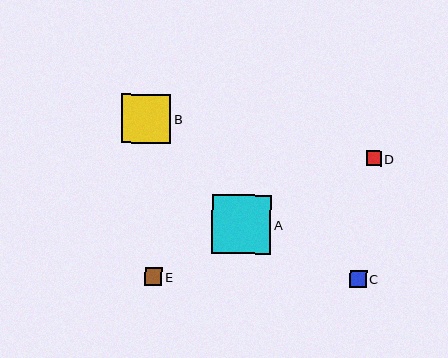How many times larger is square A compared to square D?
Square A is approximately 3.9 times the size of square D.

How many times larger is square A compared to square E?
Square A is approximately 3.4 times the size of square E.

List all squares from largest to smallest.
From largest to smallest: A, B, E, C, D.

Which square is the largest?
Square A is the largest with a size of approximately 59 pixels.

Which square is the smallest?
Square D is the smallest with a size of approximately 15 pixels.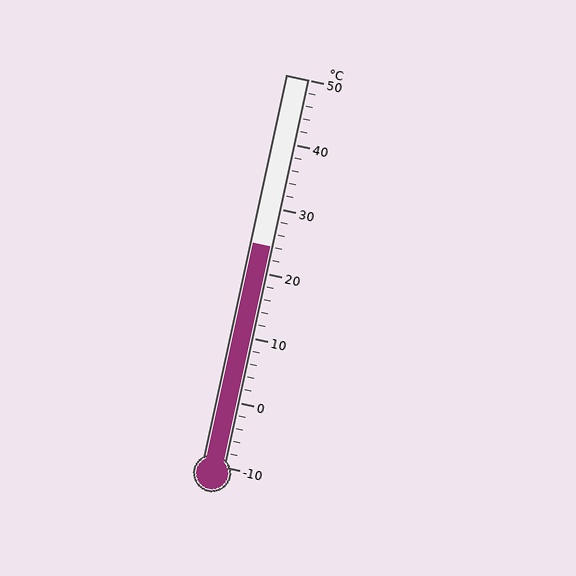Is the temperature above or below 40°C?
The temperature is below 40°C.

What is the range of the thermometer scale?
The thermometer scale ranges from -10°C to 50°C.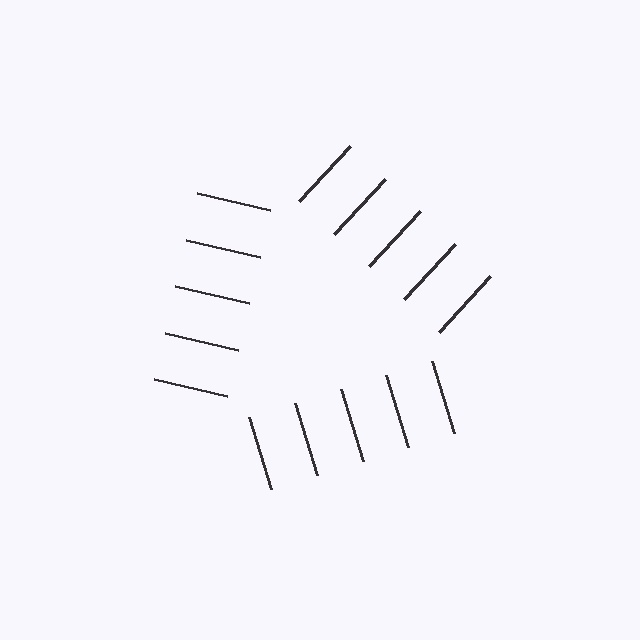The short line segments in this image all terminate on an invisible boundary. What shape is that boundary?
An illusory triangle — the line segments terminate on its edges but no continuous stroke is drawn.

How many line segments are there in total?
15 — 5 along each of the 3 edges.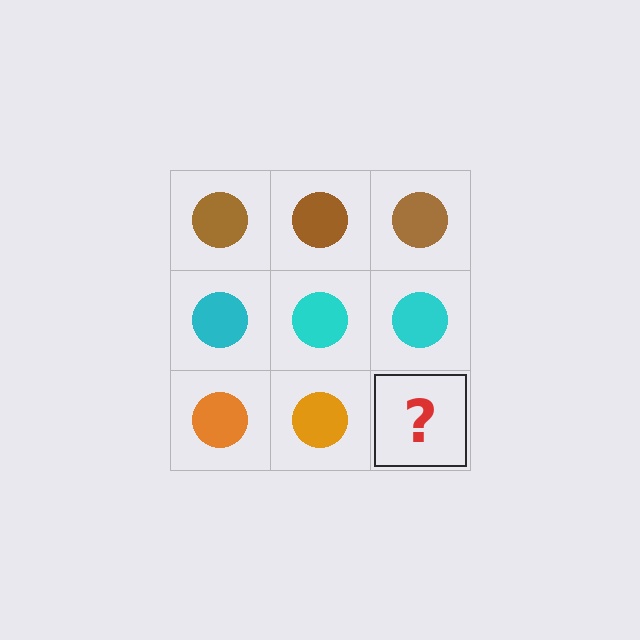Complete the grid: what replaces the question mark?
The question mark should be replaced with an orange circle.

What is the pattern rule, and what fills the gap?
The rule is that each row has a consistent color. The gap should be filled with an orange circle.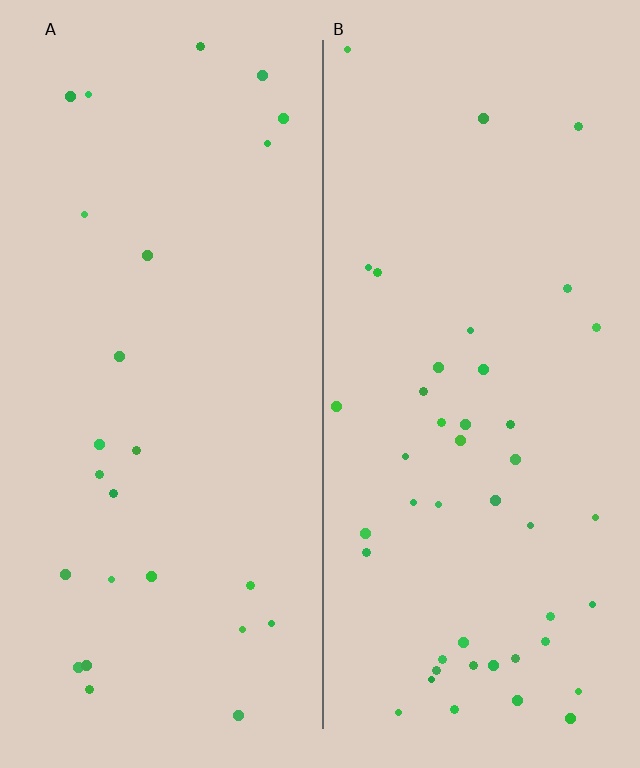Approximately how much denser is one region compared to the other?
Approximately 1.8× — region B over region A.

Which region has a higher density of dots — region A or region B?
B (the right).